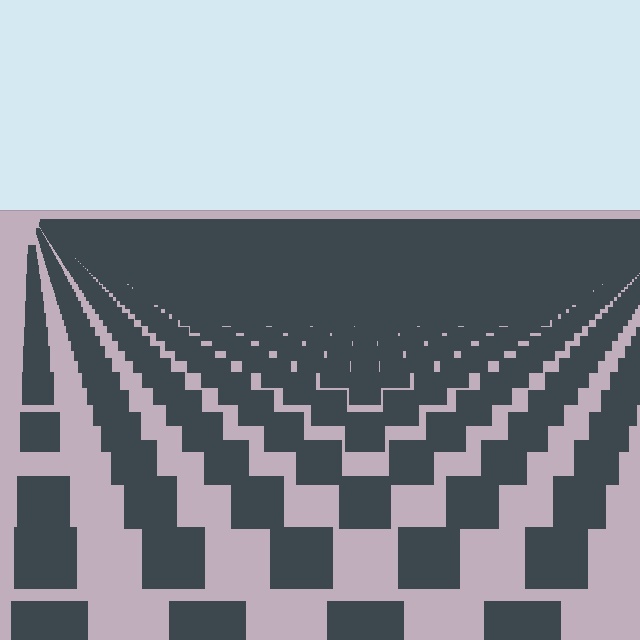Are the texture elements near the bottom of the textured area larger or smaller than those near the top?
Larger. Near the bottom, elements are closer to the viewer and appear at a bigger on-screen size.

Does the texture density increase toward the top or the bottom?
Density increases toward the top.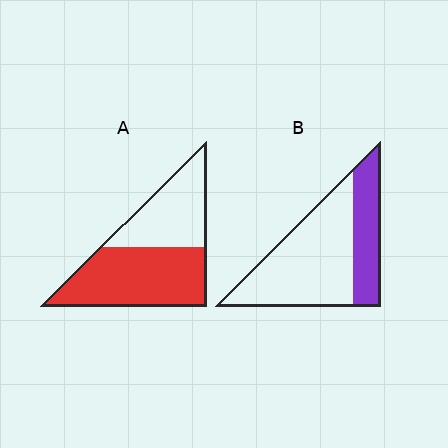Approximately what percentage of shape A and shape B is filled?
A is approximately 60% and B is approximately 30%.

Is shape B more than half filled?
No.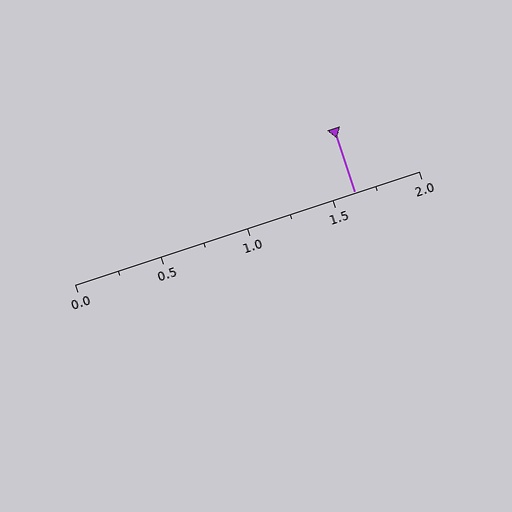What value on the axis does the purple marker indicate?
The marker indicates approximately 1.62.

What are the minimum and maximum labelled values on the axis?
The axis runs from 0.0 to 2.0.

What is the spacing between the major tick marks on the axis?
The major ticks are spaced 0.5 apart.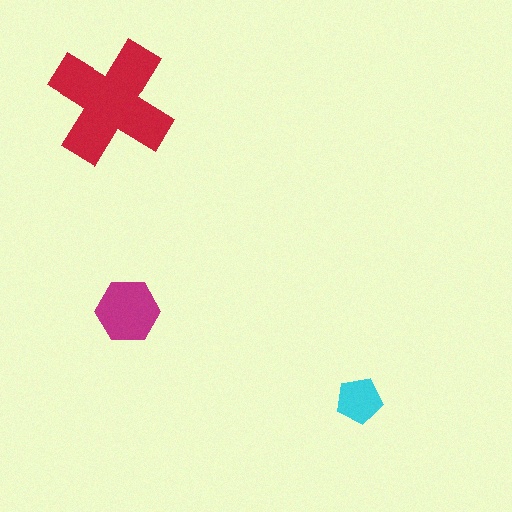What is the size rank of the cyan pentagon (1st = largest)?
3rd.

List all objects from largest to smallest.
The red cross, the magenta hexagon, the cyan pentagon.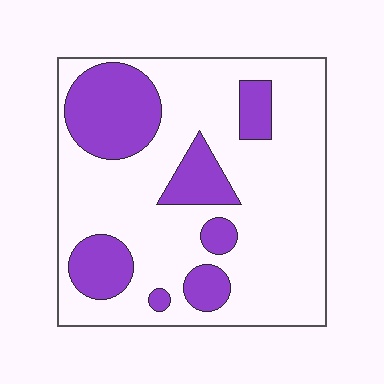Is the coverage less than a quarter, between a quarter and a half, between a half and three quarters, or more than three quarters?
Between a quarter and a half.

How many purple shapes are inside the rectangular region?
7.